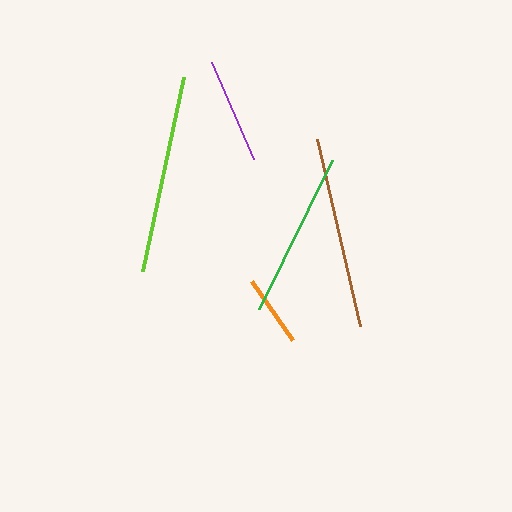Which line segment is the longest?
The lime line is the longest at approximately 198 pixels.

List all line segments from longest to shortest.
From longest to shortest: lime, brown, green, purple, orange.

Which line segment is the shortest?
The orange line is the shortest at approximately 72 pixels.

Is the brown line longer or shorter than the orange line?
The brown line is longer than the orange line.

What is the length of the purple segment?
The purple segment is approximately 106 pixels long.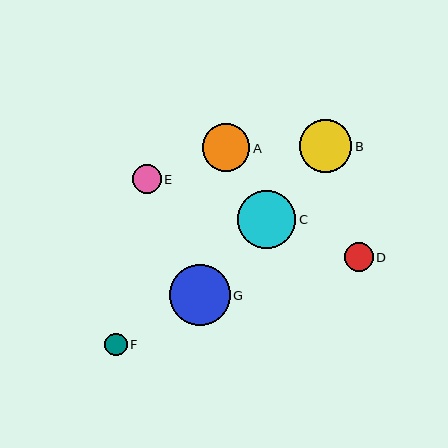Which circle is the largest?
Circle G is the largest with a size of approximately 61 pixels.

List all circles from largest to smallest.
From largest to smallest: G, C, B, A, D, E, F.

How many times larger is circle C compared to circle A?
Circle C is approximately 1.2 times the size of circle A.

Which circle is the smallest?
Circle F is the smallest with a size of approximately 23 pixels.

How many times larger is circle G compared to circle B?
Circle G is approximately 1.2 times the size of circle B.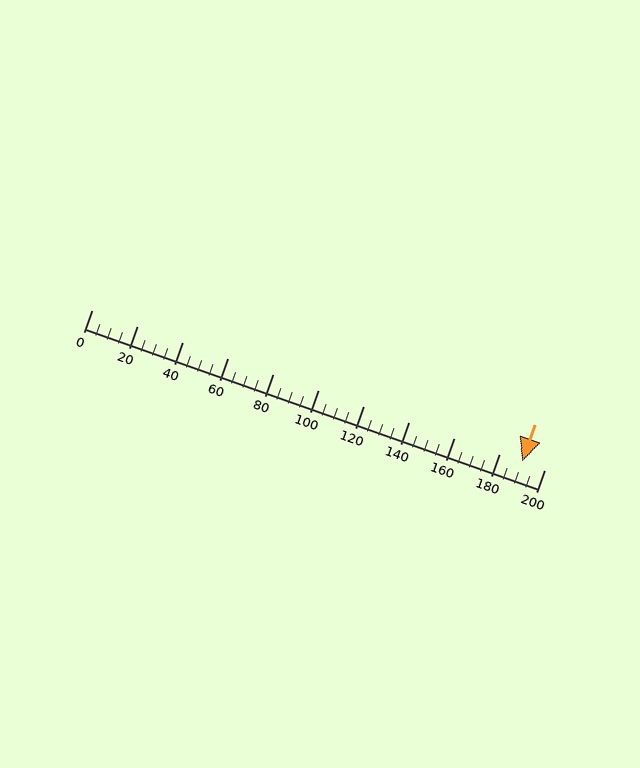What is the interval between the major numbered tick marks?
The major tick marks are spaced 20 units apart.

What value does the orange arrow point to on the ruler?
The orange arrow points to approximately 190.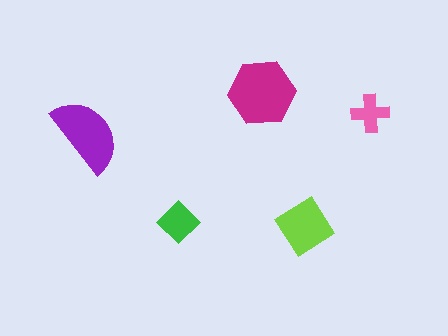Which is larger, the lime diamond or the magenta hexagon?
The magenta hexagon.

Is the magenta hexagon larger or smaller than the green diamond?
Larger.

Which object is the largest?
The magenta hexagon.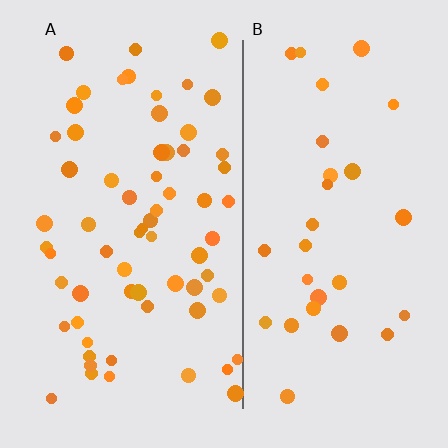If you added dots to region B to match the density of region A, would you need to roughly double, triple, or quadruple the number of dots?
Approximately double.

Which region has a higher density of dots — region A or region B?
A (the left).